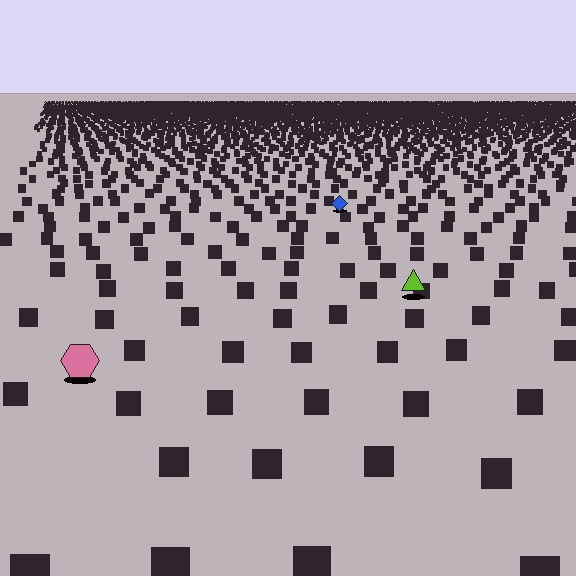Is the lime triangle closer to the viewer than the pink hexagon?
No. The pink hexagon is closer — you can tell from the texture gradient: the ground texture is coarser near it.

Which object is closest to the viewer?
The pink hexagon is closest. The texture marks near it are larger and more spread out.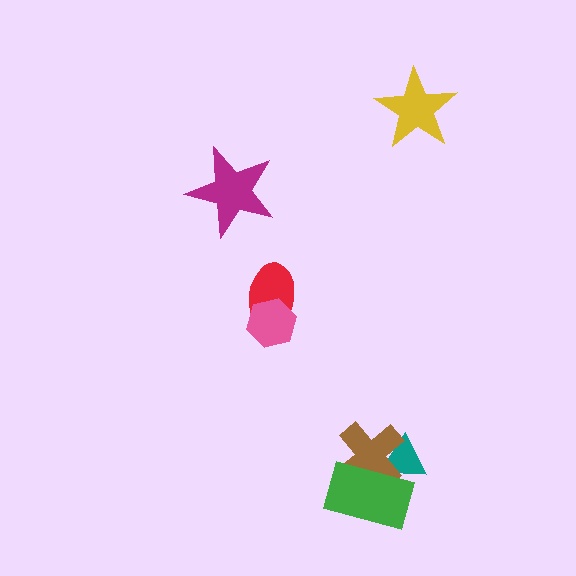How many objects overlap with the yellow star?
0 objects overlap with the yellow star.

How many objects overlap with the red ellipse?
1 object overlaps with the red ellipse.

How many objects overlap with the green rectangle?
2 objects overlap with the green rectangle.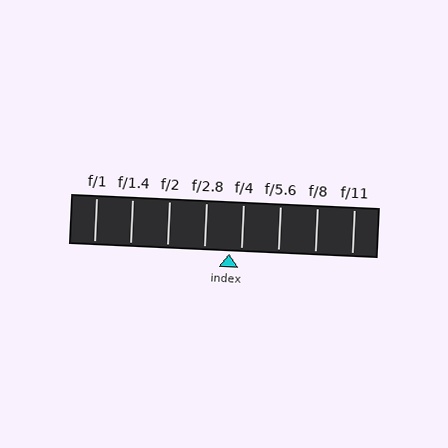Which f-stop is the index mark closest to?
The index mark is closest to f/4.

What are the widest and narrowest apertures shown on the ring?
The widest aperture shown is f/1 and the narrowest is f/11.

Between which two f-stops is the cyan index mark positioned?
The index mark is between f/2.8 and f/4.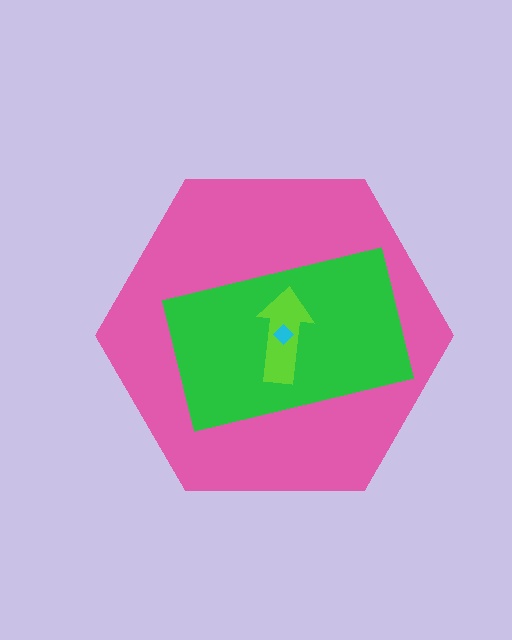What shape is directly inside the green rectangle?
The lime arrow.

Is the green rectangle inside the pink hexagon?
Yes.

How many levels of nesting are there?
4.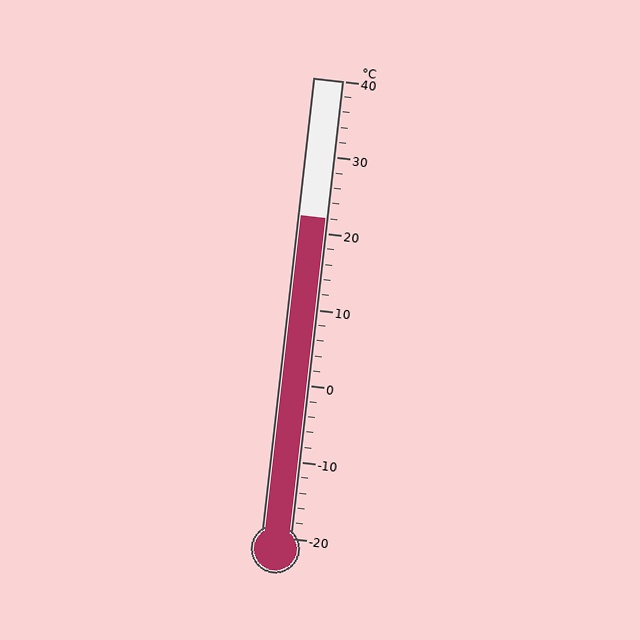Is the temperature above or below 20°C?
The temperature is above 20°C.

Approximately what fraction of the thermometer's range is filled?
The thermometer is filled to approximately 70% of its range.